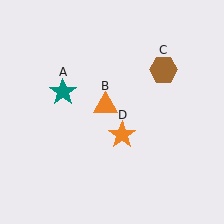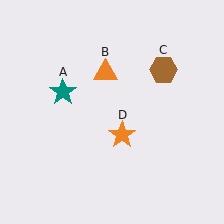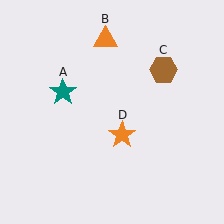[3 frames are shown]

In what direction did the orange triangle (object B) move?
The orange triangle (object B) moved up.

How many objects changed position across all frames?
1 object changed position: orange triangle (object B).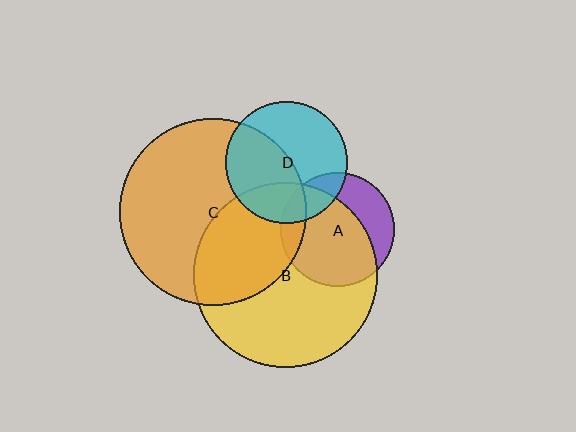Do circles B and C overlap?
Yes.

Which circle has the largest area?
Circle C (orange).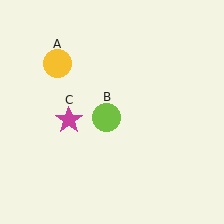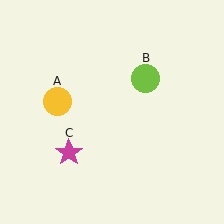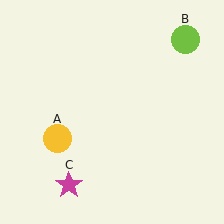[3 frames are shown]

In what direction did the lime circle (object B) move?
The lime circle (object B) moved up and to the right.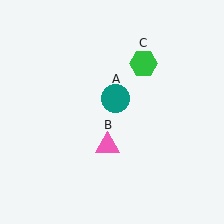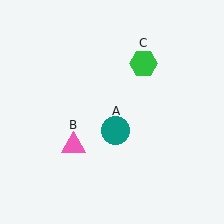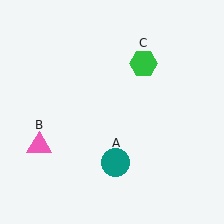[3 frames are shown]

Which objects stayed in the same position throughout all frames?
Green hexagon (object C) remained stationary.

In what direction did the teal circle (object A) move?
The teal circle (object A) moved down.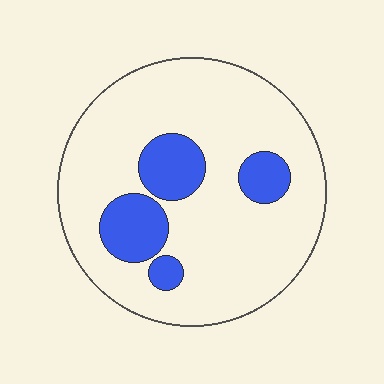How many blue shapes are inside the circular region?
4.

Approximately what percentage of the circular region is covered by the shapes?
Approximately 20%.